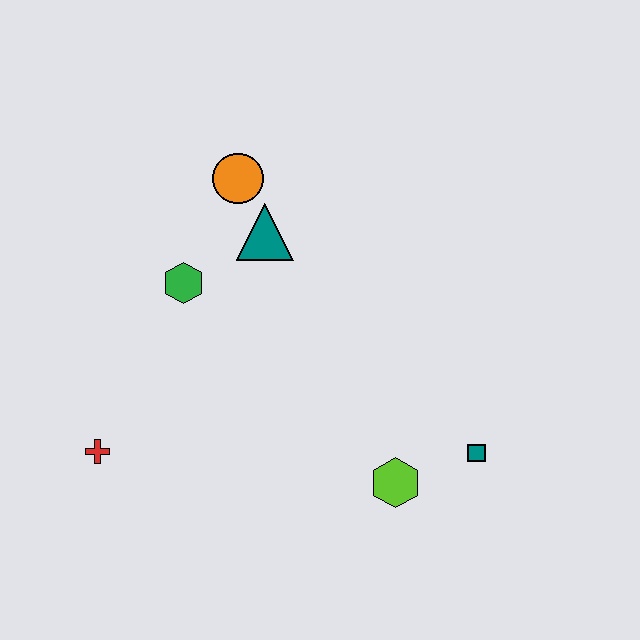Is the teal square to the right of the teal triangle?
Yes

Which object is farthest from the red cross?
The teal square is farthest from the red cross.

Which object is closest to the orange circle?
The teal triangle is closest to the orange circle.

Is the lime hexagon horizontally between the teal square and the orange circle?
Yes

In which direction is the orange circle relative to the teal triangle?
The orange circle is above the teal triangle.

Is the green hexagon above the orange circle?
No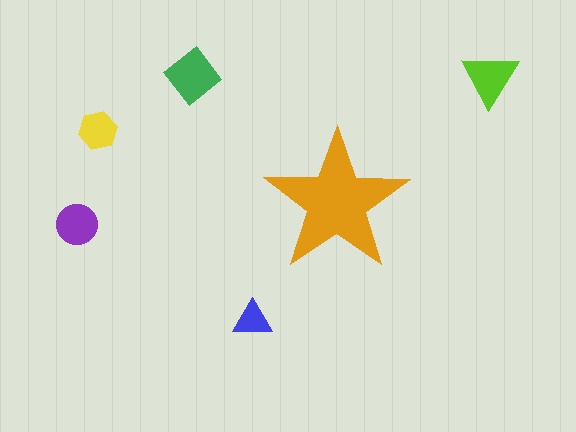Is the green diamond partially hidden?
No, the green diamond is fully visible.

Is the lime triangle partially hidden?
No, the lime triangle is fully visible.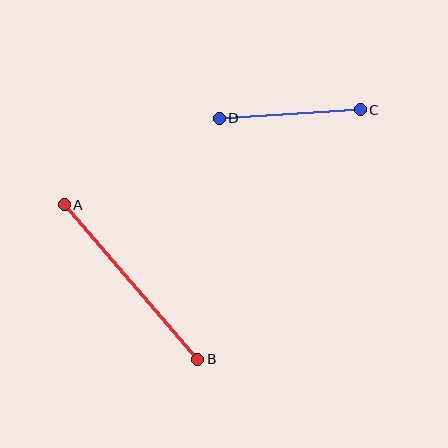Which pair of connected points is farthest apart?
Points A and B are farthest apart.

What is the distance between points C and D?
The distance is approximately 141 pixels.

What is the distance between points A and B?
The distance is approximately 204 pixels.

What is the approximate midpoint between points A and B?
The midpoint is at approximately (131, 282) pixels.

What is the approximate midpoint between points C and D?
The midpoint is at approximately (290, 114) pixels.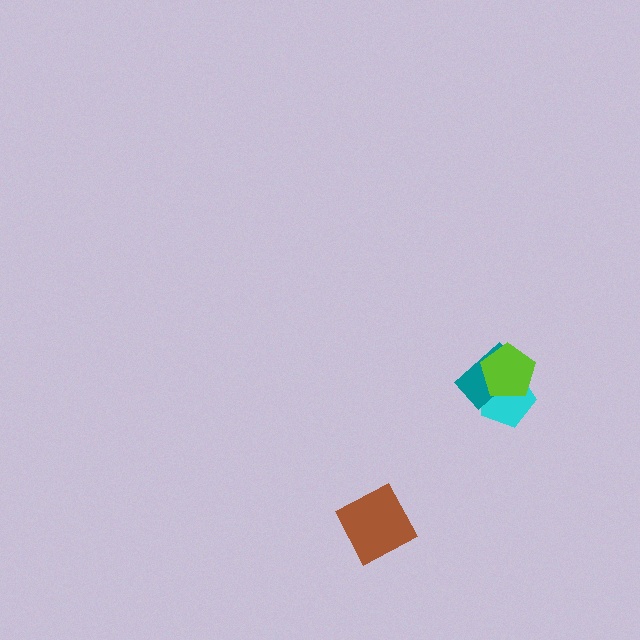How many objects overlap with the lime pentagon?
2 objects overlap with the lime pentagon.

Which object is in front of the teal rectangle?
The lime pentagon is in front of the teal rectangle.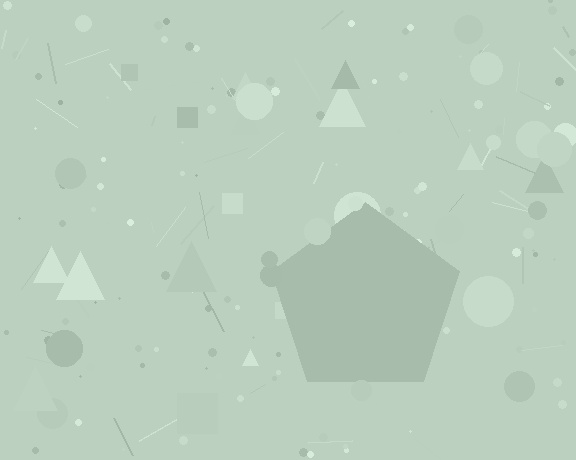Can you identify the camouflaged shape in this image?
The camouflaged shape is a pentagon.